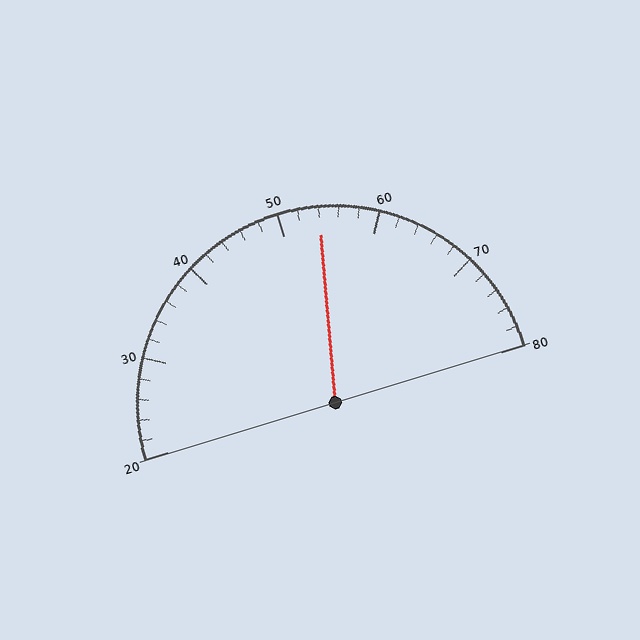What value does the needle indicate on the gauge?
The needle indicates approximately 54.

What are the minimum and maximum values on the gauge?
The gauge ranges from 20 to 80.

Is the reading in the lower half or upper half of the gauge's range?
The reading is in the upper half of the range (20 to 80).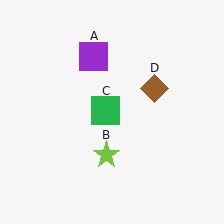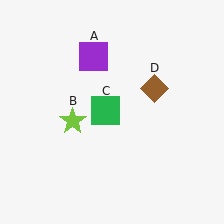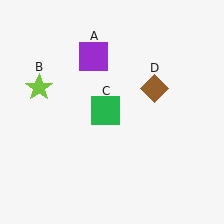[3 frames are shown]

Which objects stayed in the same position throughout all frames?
Purple square (object A) and green square (object C) and brown diamond (object D) remained stationary.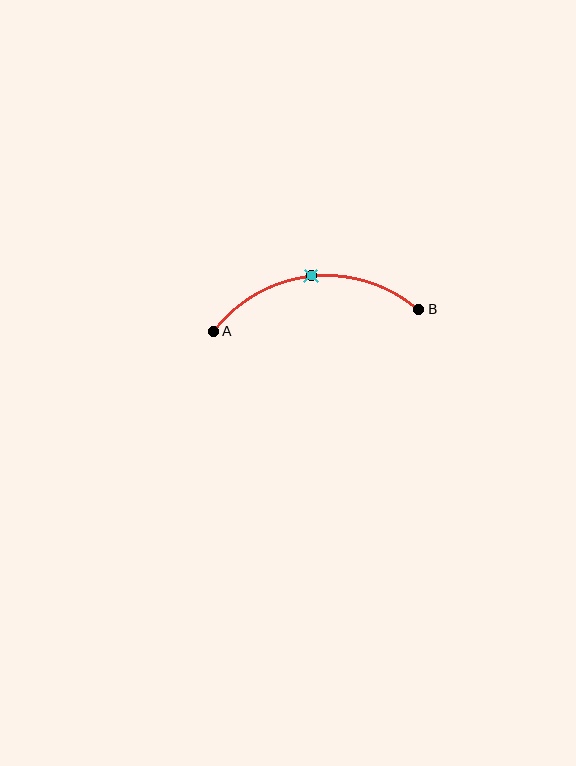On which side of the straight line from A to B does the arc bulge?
The arc bulges above the straight line connecting A and B.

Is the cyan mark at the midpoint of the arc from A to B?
Yes. The cyan mark lies on the arc at equal arc-length from both A and B — it is the arc midpoint.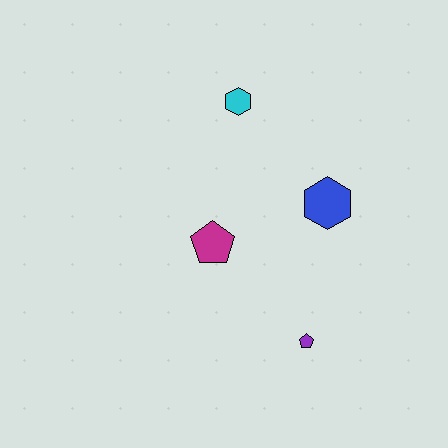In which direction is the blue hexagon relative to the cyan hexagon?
The blue hexagon is below the cyan hexagon.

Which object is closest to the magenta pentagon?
The blue hexagon is closest to the magenta pentagon.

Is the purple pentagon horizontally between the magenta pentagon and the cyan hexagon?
No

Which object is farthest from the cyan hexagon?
The purple pentagon is farthest from the cyan hexagon.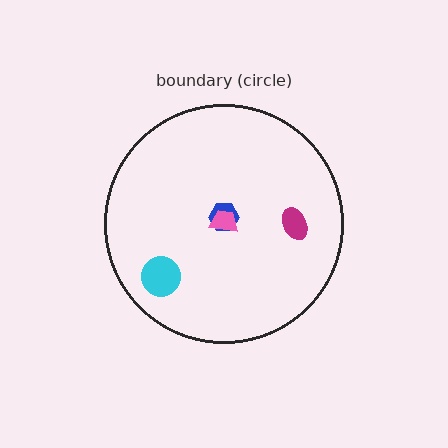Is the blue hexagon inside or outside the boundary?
Inside.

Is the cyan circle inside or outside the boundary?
Inside.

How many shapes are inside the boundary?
4 inside, 0 outside.